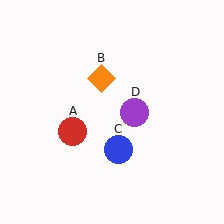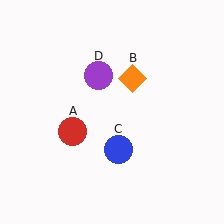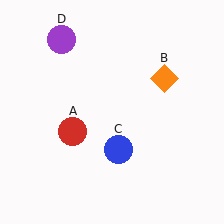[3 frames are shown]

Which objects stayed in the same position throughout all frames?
Red circle (object A) and blue circle (object C) remained stationary.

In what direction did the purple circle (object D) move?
The purple circle (object D) moved up and to the left.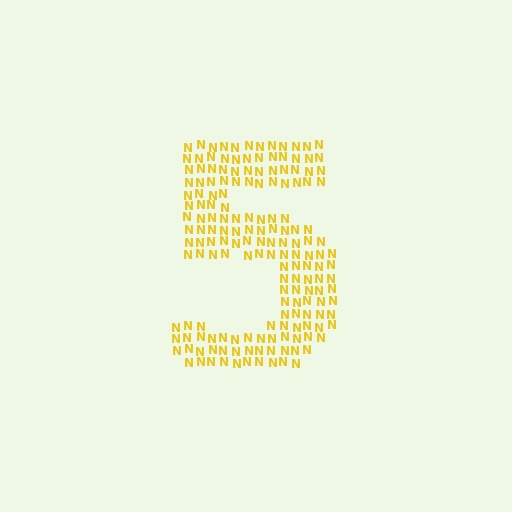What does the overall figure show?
The overall figure shows the digit 5.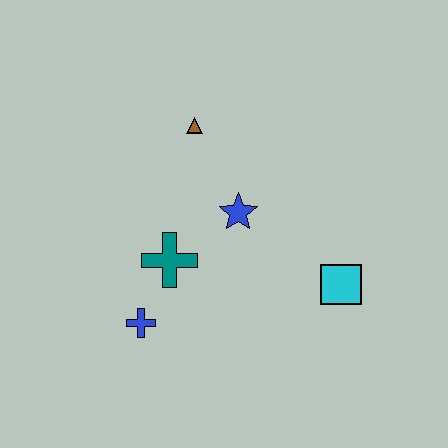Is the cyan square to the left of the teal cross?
No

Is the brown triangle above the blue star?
Yes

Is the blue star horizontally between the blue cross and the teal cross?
No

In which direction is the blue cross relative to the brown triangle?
The blue cross is below the brown triangle.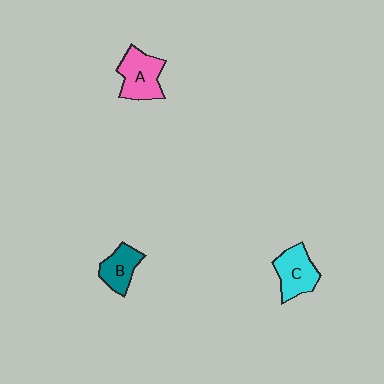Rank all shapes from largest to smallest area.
From largest to smallest: A (pink), C (cyan), B (teal).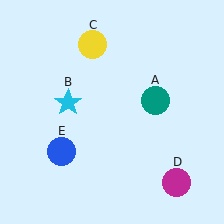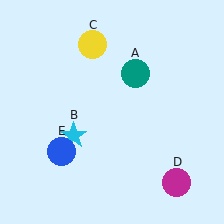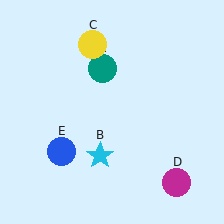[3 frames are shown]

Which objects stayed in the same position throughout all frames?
Yellow circle (object C) and magenta circle (object D) and blue circle (object E) remained stationary.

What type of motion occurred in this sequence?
The teal circle (object A), cyan star (object B) rotated counterclockwise around the center of the scene.